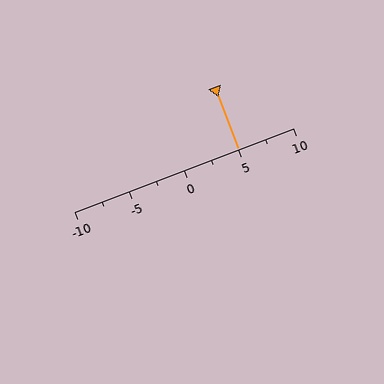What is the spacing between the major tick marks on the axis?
The major ticks are spaced 5 apart.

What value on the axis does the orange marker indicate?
The marker indicates approximately 5.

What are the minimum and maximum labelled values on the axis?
The axis runs from -10 to 10.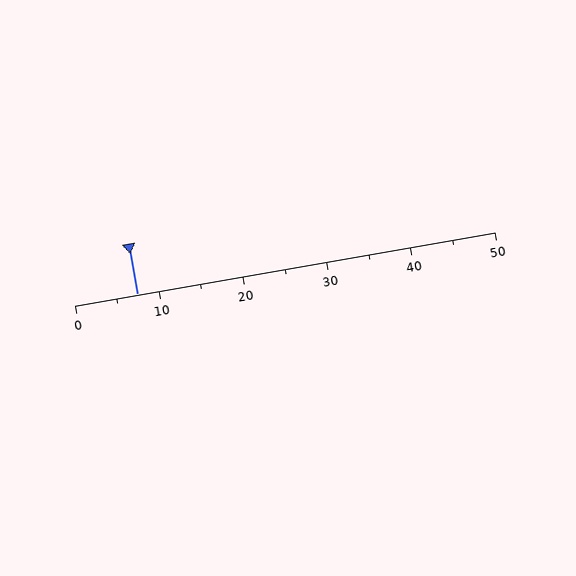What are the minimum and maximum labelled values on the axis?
The axis runs from 0 to 50.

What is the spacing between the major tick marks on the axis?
The major ticks are spaced 10 apart.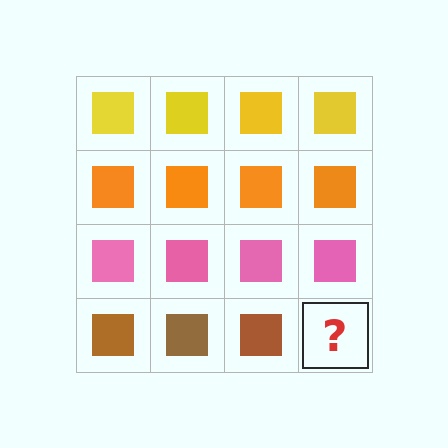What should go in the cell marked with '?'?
The missing cell should contain a brown square.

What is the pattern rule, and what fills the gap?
The rule is that each row has a consistent color. The gap should be filled with a brown square.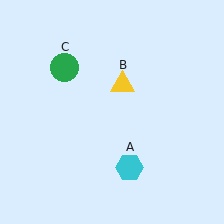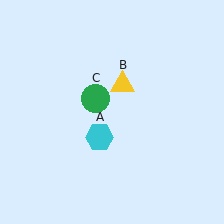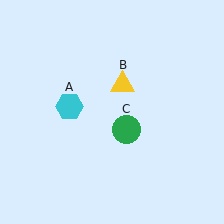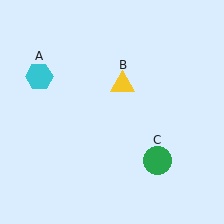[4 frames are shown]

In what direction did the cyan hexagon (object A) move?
The cyan hexagon (object A) moved up and to the left.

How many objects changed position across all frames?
2 objects changed position: cyan hexagon (object A), green circle (object C).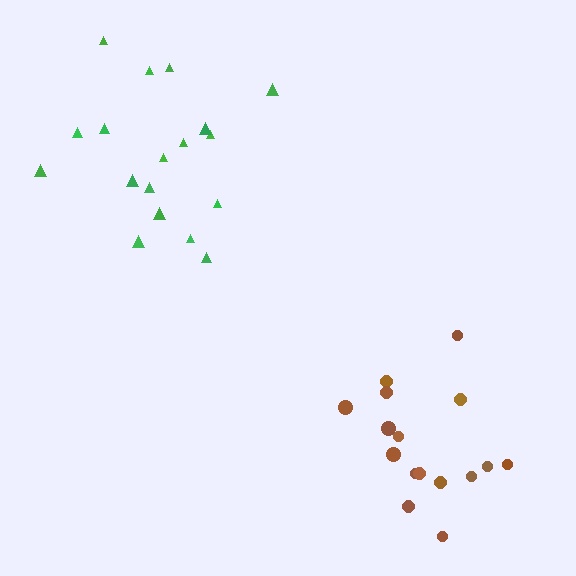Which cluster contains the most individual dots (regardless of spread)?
Green (18).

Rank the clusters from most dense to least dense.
brown, green.